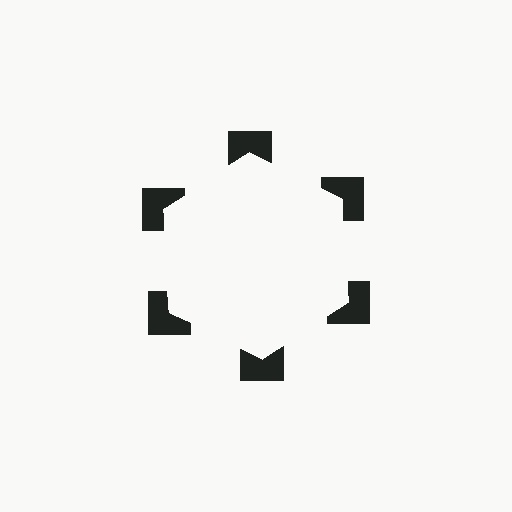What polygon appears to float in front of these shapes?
An illusory hexagon — its edges are inferred from the aligned wedge cuts in the notched squares, not physically drawn.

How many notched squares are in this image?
There are 6 — one at each vertex of the illusory hexagon.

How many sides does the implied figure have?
6 sides.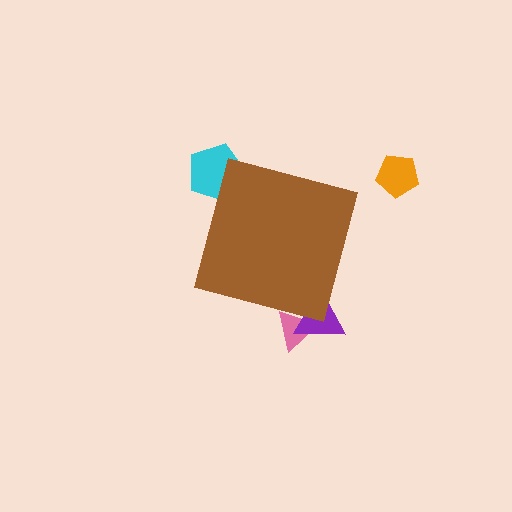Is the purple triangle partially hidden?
Yes, the purple triangle is partially hidden behind the brown square.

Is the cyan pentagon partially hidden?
Yes, the cyan pentagon is partially hidden behind the brown square.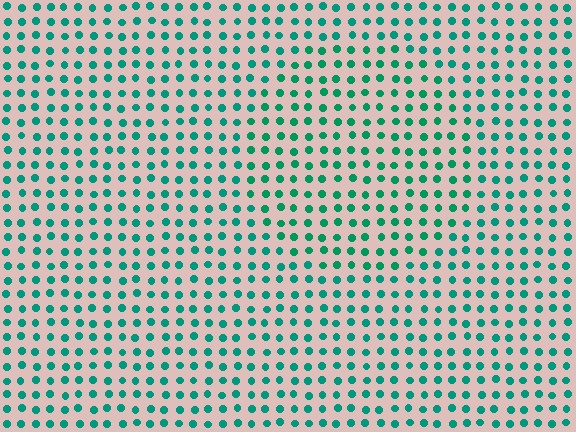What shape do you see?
I see a circle.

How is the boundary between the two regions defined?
The boundary is defined purely by a slight shift in hue (about 13 degrees). Spacing, size, and orientation are identical on both sides.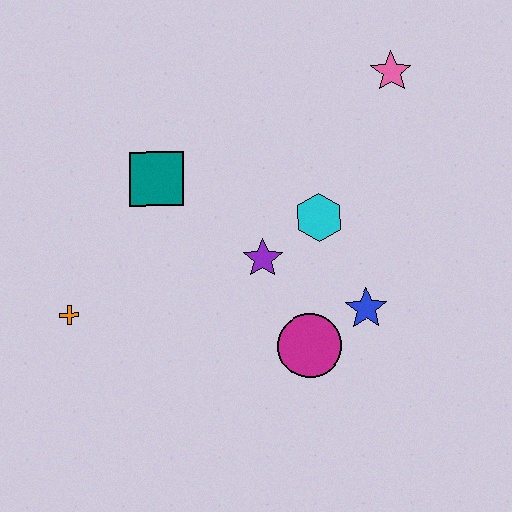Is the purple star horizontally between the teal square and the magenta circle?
Yes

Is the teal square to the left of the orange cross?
No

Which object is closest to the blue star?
The magenta circle is closest to the blue star.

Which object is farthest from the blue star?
The orange cross is farthest from the blue star.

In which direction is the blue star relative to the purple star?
The blue star is to the right of the purple star.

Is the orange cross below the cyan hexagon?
Yes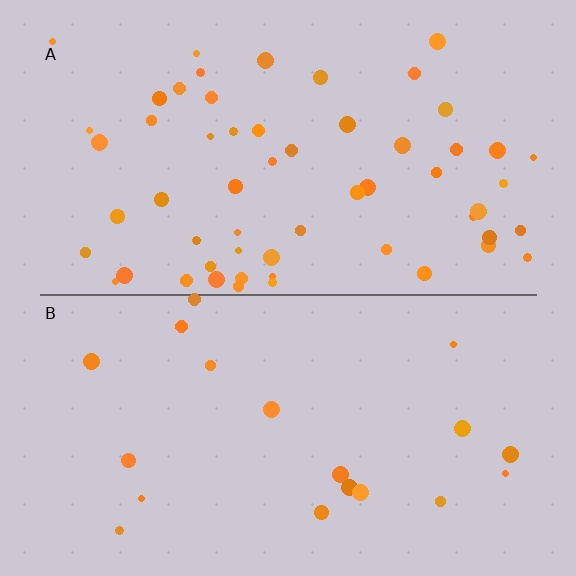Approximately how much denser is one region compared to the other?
Approximately 3.0× — region A over region B.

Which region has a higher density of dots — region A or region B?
A (the top).